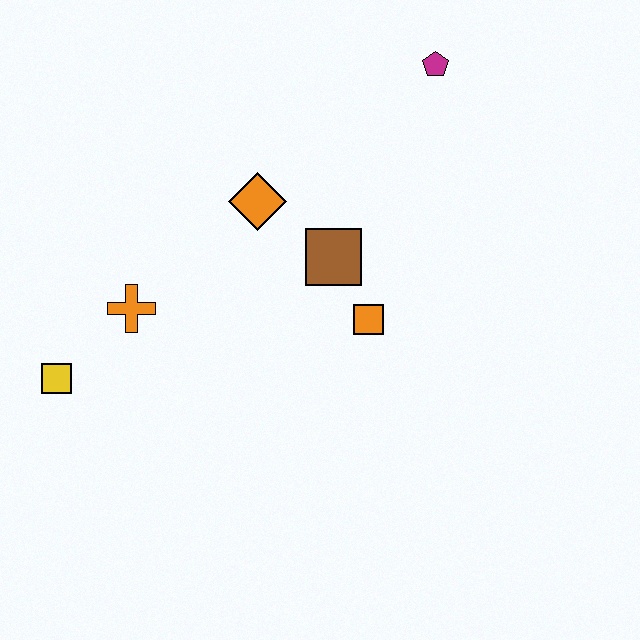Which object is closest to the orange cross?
The yellow square is closest to the orange cross.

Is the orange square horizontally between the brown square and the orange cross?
No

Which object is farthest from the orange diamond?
The yellow square is farthest from the orange diamond.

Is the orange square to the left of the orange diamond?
No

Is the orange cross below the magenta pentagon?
Yes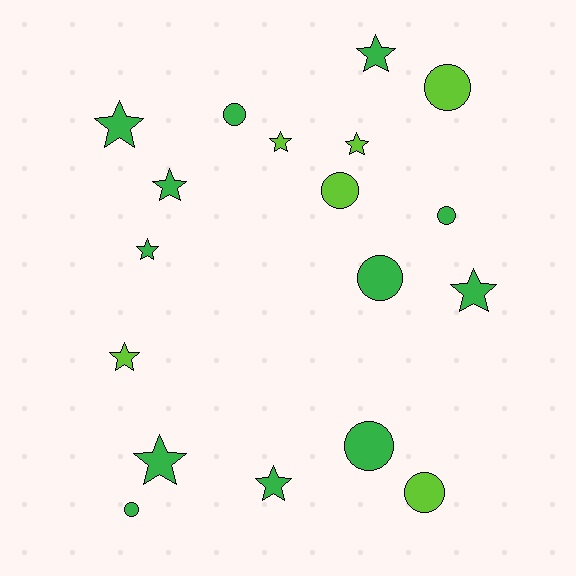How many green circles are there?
There are 5 green circles.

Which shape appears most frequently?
Star, with 10 objects.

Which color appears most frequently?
Green, with 12 objects.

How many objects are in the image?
There are 18 objects.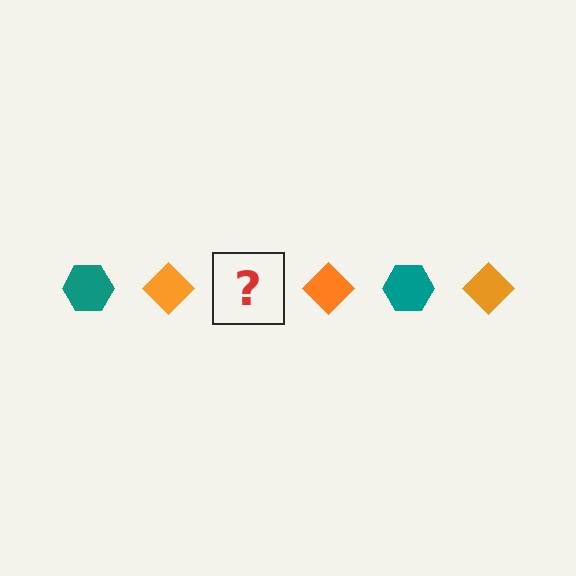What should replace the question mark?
The question mark should be replaced with a teal hexagon.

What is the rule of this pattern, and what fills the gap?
The rule is that the pattern alternates between teal hexagon and orange diamond. The gap should be filled with a teal hexagon.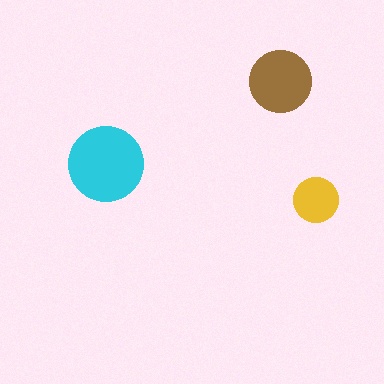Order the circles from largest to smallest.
the cyan one, the brown one, the yellow one.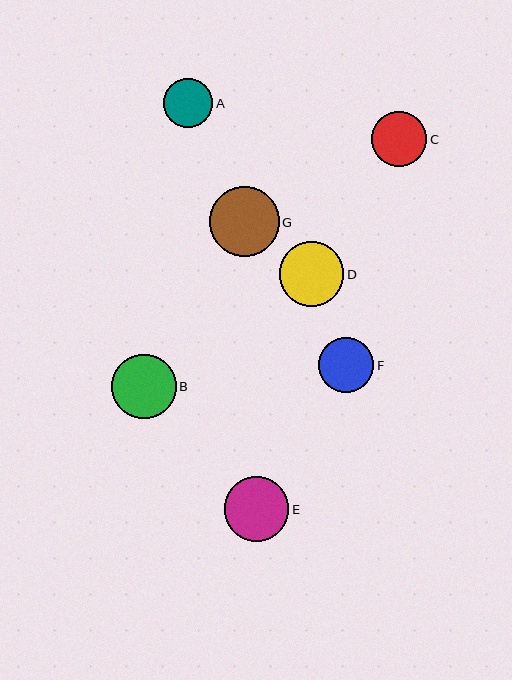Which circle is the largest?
Circle G is the largest with a size of approximately 70 pixels.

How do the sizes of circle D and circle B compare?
Circle D and circle B are approximately the same size.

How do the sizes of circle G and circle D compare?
Circle G and circle D are approximately the same size.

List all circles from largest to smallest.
From largest to smallest: G, E, D, B, C, F, A.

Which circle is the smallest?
Circle A is the smallest with a size of approximately 49 pixels.